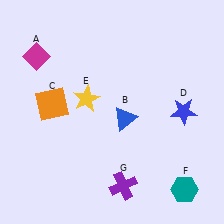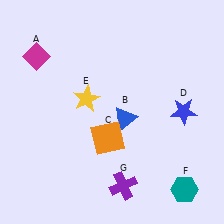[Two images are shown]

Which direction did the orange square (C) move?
The orange square (C) moved right.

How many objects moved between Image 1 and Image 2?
1 object moved between the two images.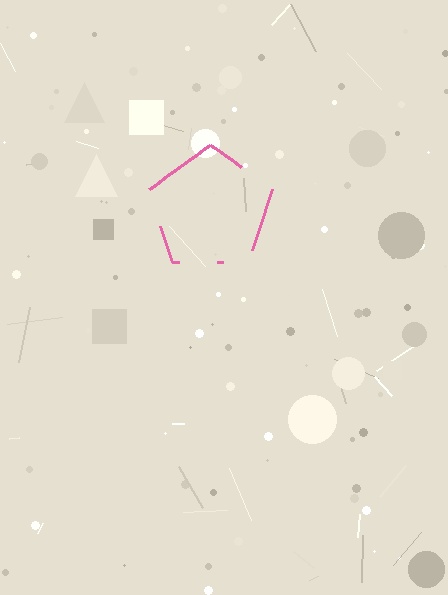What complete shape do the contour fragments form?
The contour fragments form a pentagon.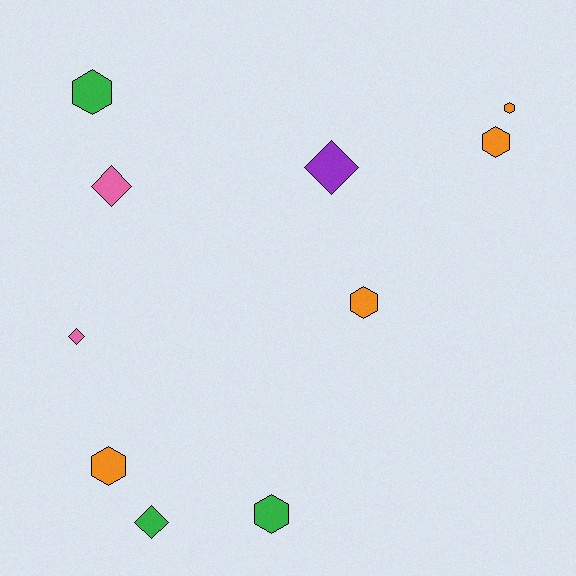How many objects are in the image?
There are 10 objects.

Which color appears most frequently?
Orange, with 4 objects.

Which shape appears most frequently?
Hexagon, with 6 objects.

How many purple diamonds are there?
There is 1 purple diamond.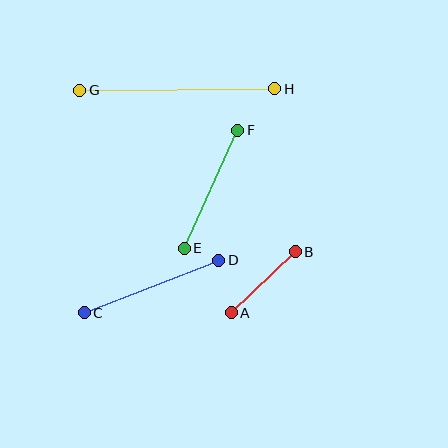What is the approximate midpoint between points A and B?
The midpoint is at approximately (263, 282) pixels.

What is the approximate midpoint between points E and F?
The midpoint is at approximately (211, 189) pixels.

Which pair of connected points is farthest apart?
Points G and H are farthest apart.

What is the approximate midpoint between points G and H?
The midpoint is at approximately (177, 89) pixels.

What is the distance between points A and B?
The distance is approximately 89 pixels.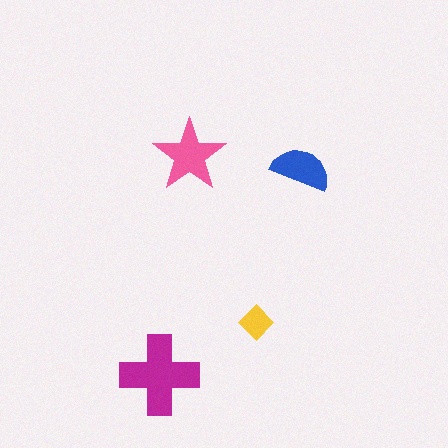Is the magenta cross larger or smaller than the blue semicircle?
Larger.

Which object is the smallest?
The yellow diamond.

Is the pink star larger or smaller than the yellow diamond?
Larger.